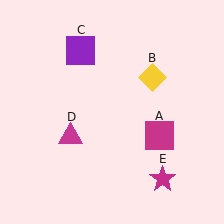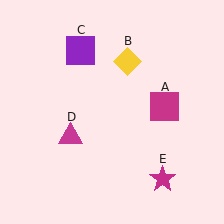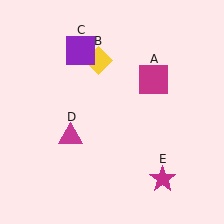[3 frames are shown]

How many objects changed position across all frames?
2 objects changed position: magenta square (object A), yellow diamond (object B).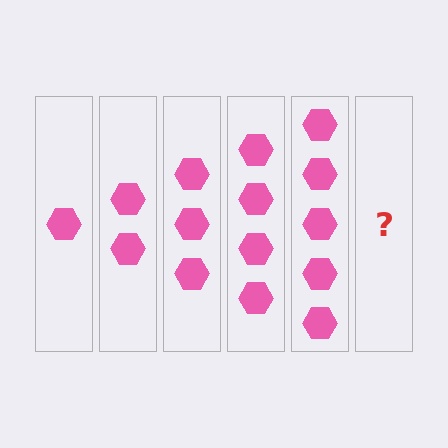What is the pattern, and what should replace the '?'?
The pattern is that each step adds one more hexagon. The '?' should be 6 hexagons.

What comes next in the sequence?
The next element should be 6 hexagons.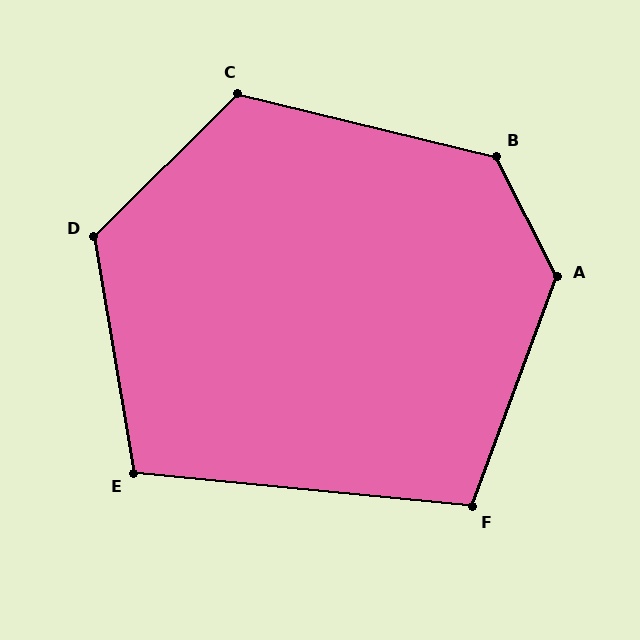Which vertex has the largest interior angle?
A, at approximately 133 degrees.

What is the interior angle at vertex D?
Approximately 125 degrees (obtuse).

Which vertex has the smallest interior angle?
F, at approximately 105 degrees.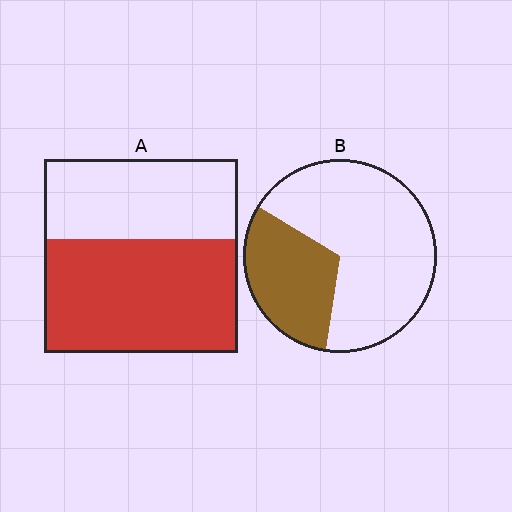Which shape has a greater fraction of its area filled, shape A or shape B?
Shape A.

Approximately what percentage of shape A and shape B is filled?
A is approximately 60% and B is approximately 30%.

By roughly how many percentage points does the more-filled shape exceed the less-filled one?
By roughly 25 percentage points (A over B).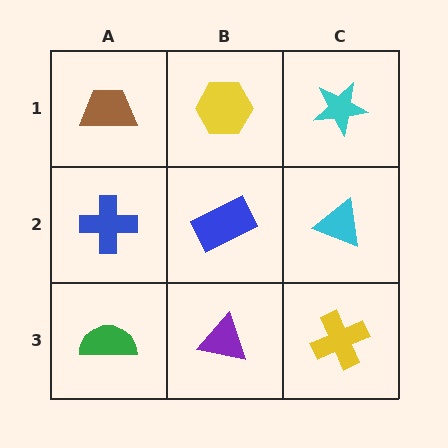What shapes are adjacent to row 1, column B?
A blue rectangle (row 2, column B), a brown trapezoid (row 1, column A), a cyan star (row 1, column C).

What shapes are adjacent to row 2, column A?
A brown trapezoid (row 1, column A), a green semicircle (row 3, column A), a blue rectangle (row 2, column B).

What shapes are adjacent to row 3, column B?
A blue rectangle (row 2, column B), a green semicircle (row 3, column A), a yellow cross (row 3, column C).